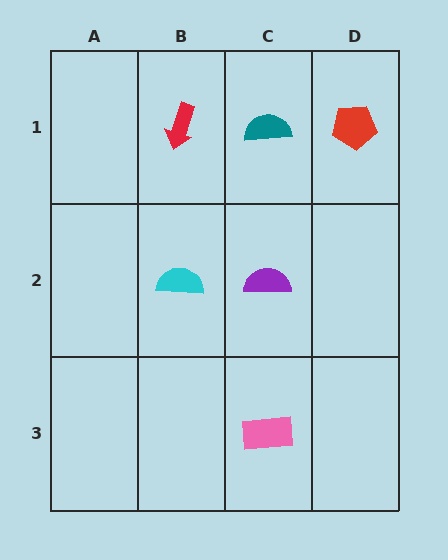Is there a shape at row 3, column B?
No, that cell is empty.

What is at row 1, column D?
A red pentagon.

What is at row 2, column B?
A cyan semicircle.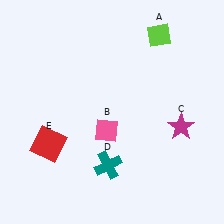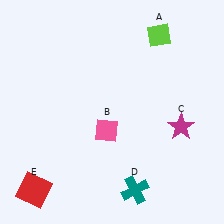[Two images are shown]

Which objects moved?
The objects that moved are: the teal cross (D), the red square (E).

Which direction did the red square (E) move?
The red square (E) moved down.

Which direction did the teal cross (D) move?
The teal cross (D) moved right.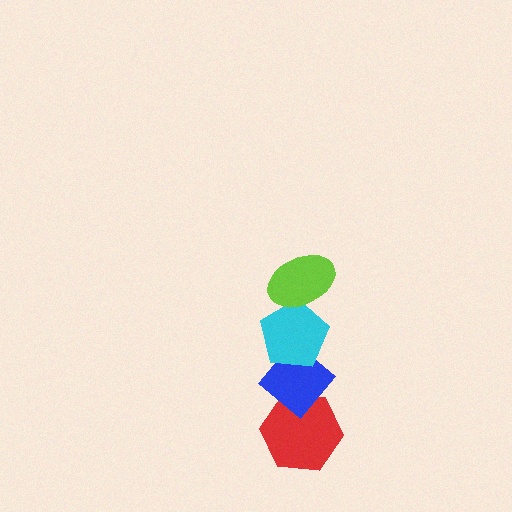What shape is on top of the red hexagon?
The blue diamond is on top of the red hexagon.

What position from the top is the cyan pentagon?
The cyan pentagon is 2nd from the top.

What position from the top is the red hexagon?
The red hexagon is 4th from the top.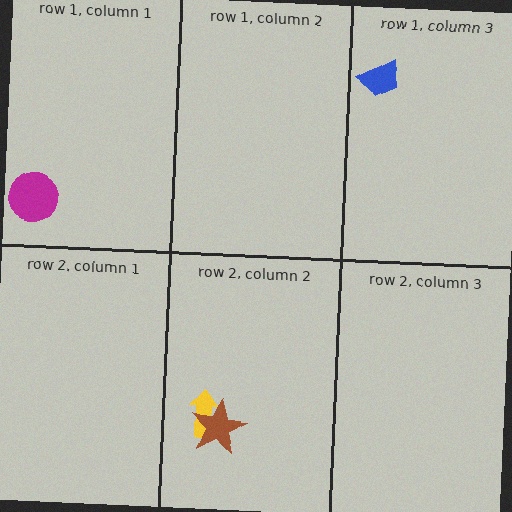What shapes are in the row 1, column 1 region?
The magenta circle.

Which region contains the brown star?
The row 2, column 2 region.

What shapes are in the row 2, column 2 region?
The yellow arrow, the brown star.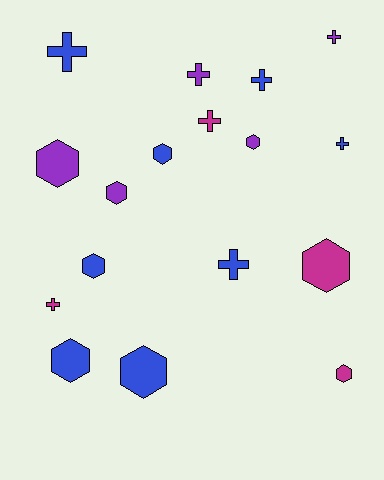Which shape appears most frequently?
Hexagon, with 9 objects.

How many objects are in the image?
There are 17 objects.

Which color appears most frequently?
Blue, with 8 objects.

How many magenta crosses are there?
There are 2 magenta crosses.